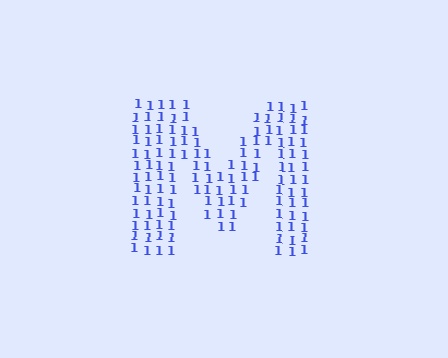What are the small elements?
The small elements are digit 1's.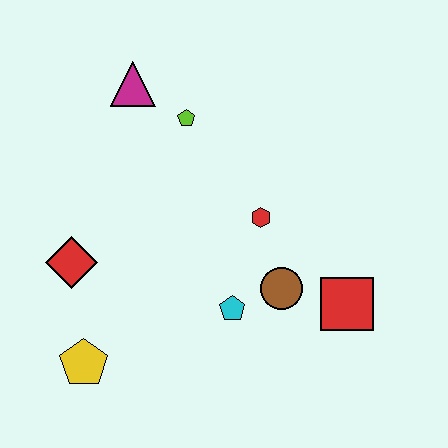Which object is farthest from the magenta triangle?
The red square is farthest from the magenta triangle.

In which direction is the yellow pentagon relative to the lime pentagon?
The yellow pentagon is below the lime pentagon.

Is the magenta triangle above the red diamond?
Yes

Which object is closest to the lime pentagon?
The magenta triangle is closest to the lime pentagon.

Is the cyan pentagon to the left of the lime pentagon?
No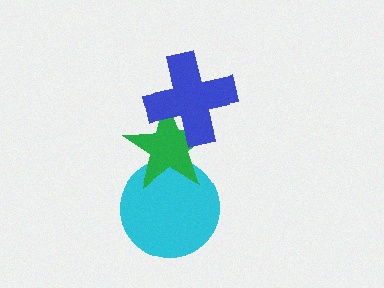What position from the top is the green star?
The green star is 2nd from the top.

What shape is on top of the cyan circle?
The green star is on top of the cyan circle.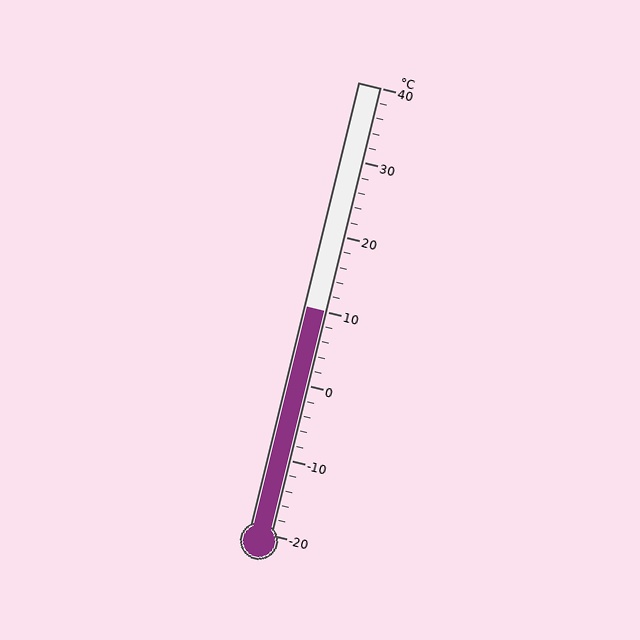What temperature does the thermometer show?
The thermometer shows approximately 10°C.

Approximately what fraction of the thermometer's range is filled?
The thermometer is filled to approximately 50% of its range.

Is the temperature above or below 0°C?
The temperature is above 0°C.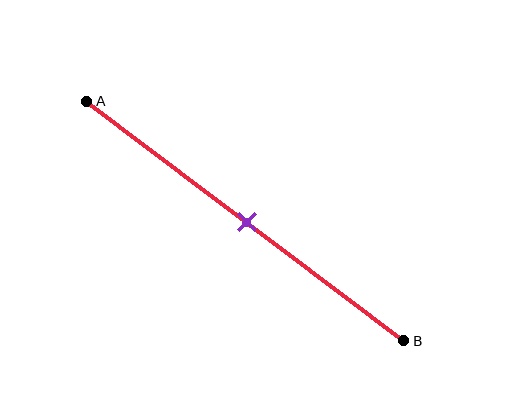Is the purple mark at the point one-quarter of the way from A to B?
No, the mark is at about 50% from A, not at the 25% one-quarter point.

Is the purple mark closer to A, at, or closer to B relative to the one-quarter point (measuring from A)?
The purple mark is closer to point B than the one-quarter point of segment AB.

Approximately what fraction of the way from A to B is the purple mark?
The purple mark is approximately 50% of the way from A to B.